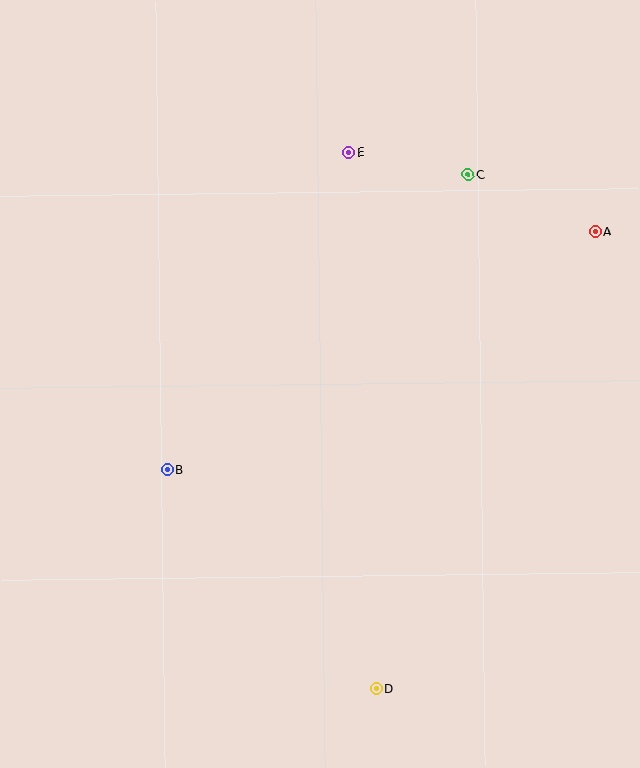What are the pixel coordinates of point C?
Point C is at (468, 175).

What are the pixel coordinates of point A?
Point A is at (595, 232).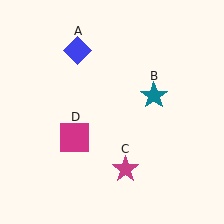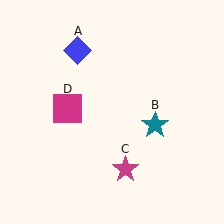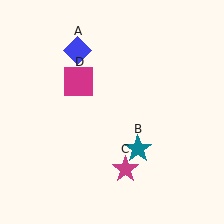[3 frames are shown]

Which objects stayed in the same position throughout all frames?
Blue diamond (object A) and magenta star (object C) remained stationary.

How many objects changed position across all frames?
2 objects changed position: teal star (object B), magenta square (object D).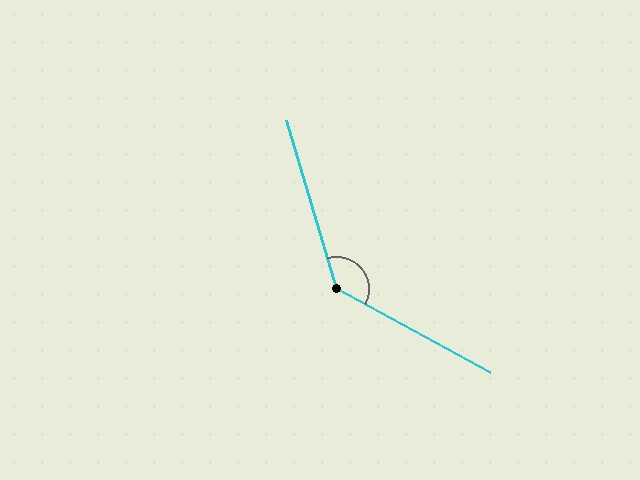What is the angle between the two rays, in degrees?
Approximately 135 degrees.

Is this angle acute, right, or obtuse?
It is obtuse.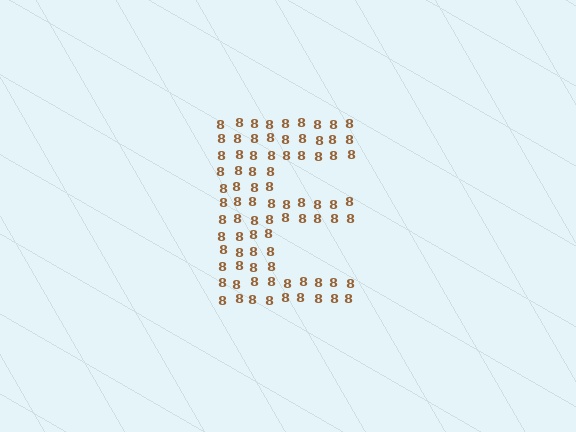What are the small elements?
The small elements are digit 8's.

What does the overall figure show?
The overall figure shows the letter E.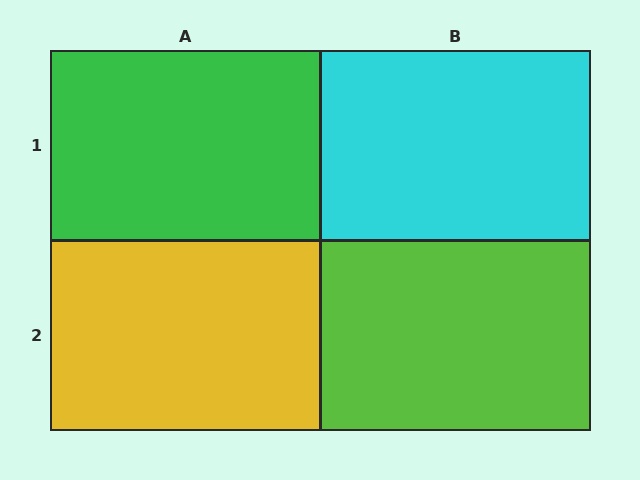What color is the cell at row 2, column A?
Yellow.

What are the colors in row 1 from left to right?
Green, cyan.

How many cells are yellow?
1 cell is yellow.